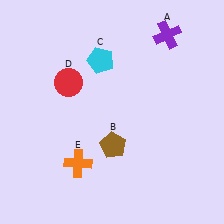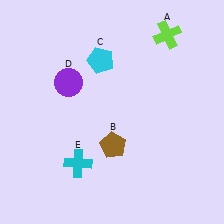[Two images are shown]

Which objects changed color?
A changed from purple to lime. D changed from red to purple. E changed from orange to cyan.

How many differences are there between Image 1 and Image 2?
There are 3 differences between the two images.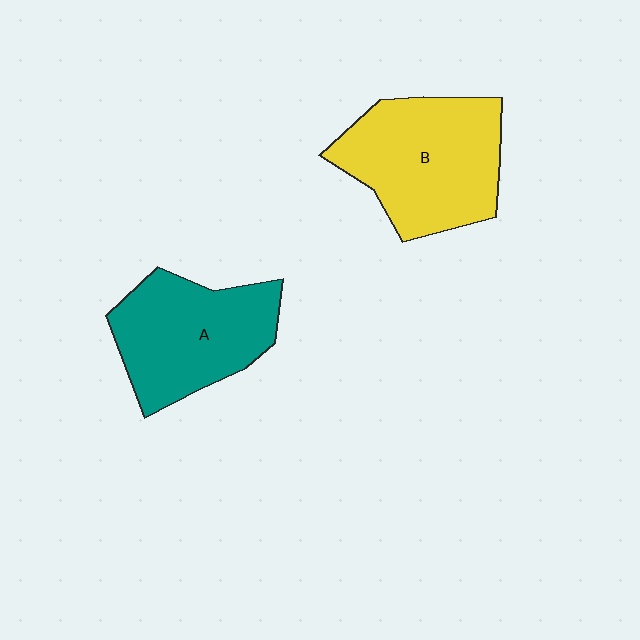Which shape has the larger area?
Shape B (yellow).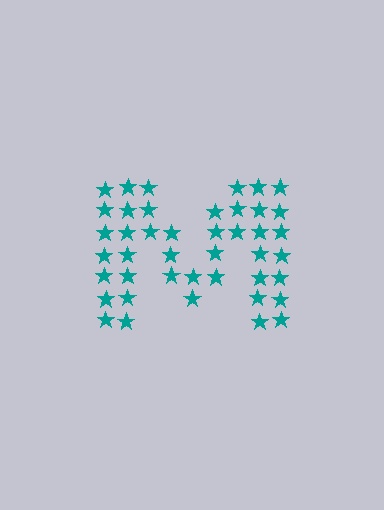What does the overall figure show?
The overall figure shows the letter M.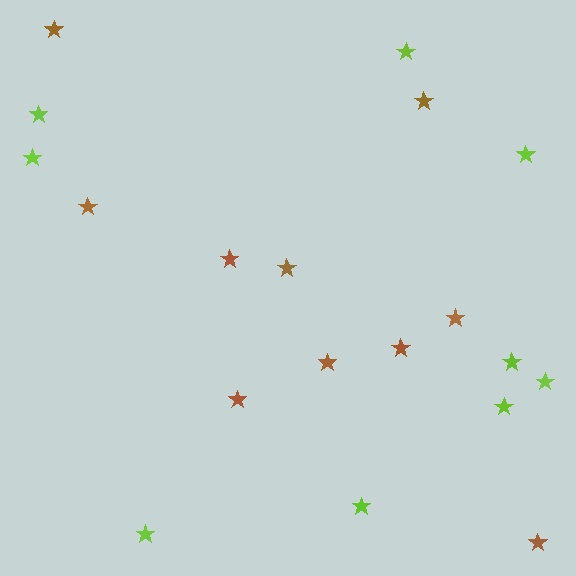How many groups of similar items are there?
There are 2 groups: one group of lime stars (9) and one group of brown stars (10).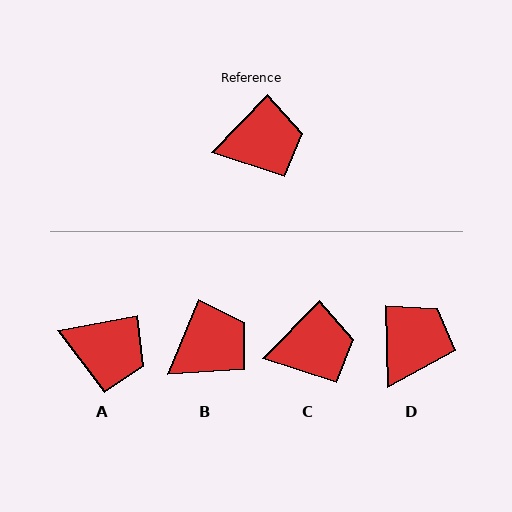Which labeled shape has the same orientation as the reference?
C.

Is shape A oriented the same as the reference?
No, it is off by about 35 degrees.